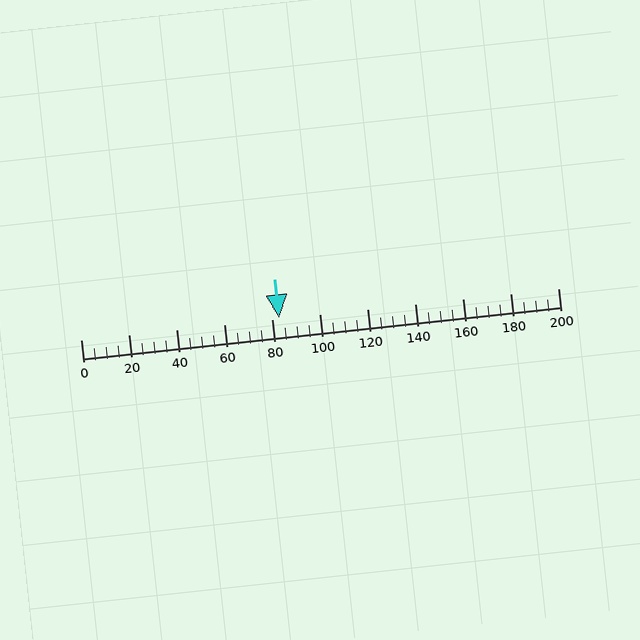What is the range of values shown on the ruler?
The ruler shows values from 0 to 200.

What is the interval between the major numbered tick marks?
The major tick marks are spaced 20 units apart.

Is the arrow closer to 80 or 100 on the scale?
The arrow is closer to 80.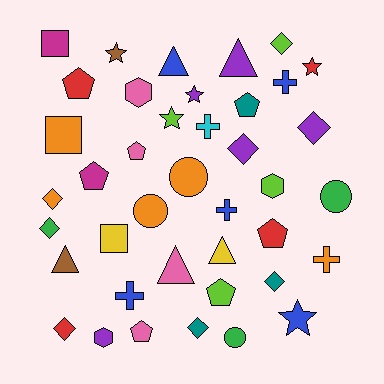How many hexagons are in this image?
There are 3 hexagons.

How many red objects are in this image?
There are 4 red objects.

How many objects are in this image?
There are 40 objects.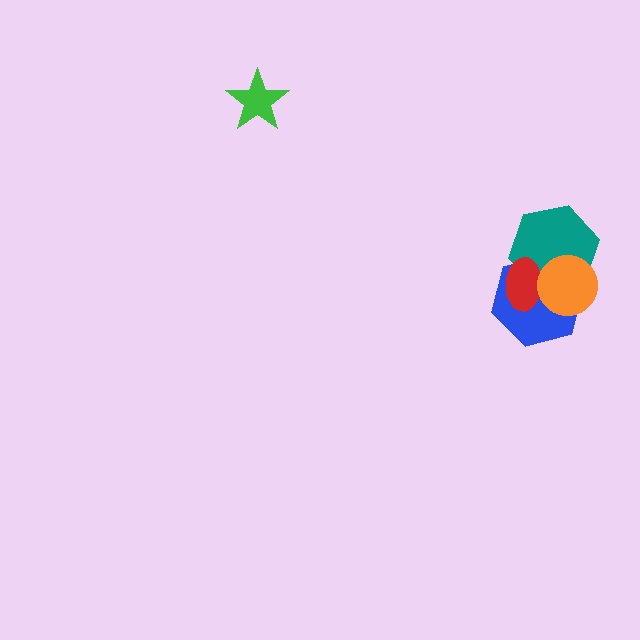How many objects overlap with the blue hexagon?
3 objects overlap with the blue hexagon.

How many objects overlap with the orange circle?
3 objects overlap with the orange circle.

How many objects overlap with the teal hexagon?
3 objects overlap with the teal hexagon.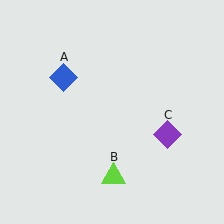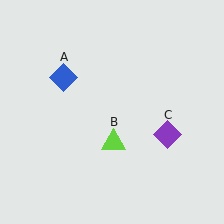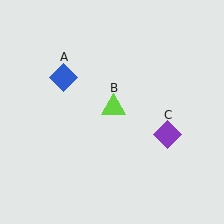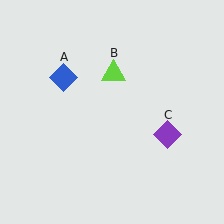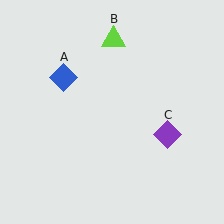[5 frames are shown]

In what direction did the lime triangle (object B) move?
The lime triangle (object B) moved up.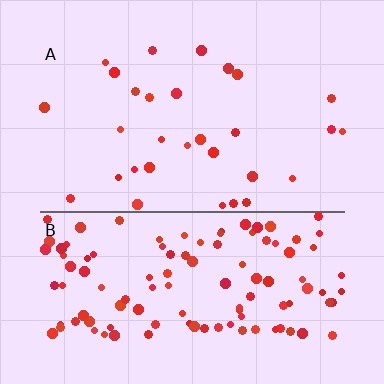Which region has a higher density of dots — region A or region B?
B (the bottom).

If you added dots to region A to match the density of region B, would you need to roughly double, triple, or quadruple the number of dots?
Approximately quadruple.